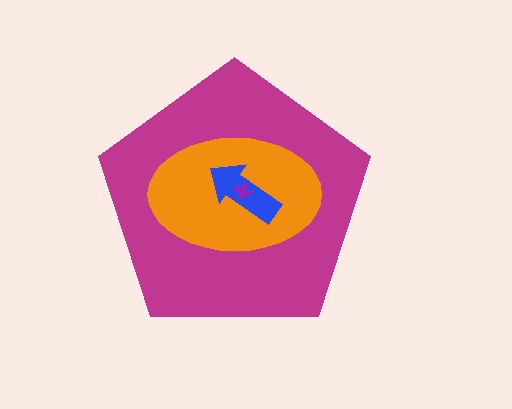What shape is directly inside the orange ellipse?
The blue arrow.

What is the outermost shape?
The magenta pentagon.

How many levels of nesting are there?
4.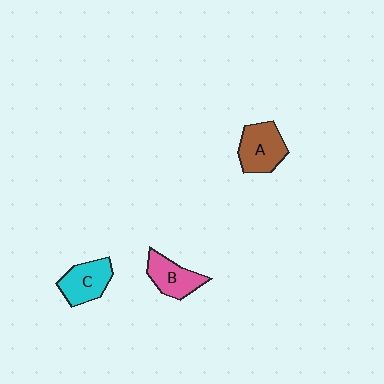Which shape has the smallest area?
Shape B (pink).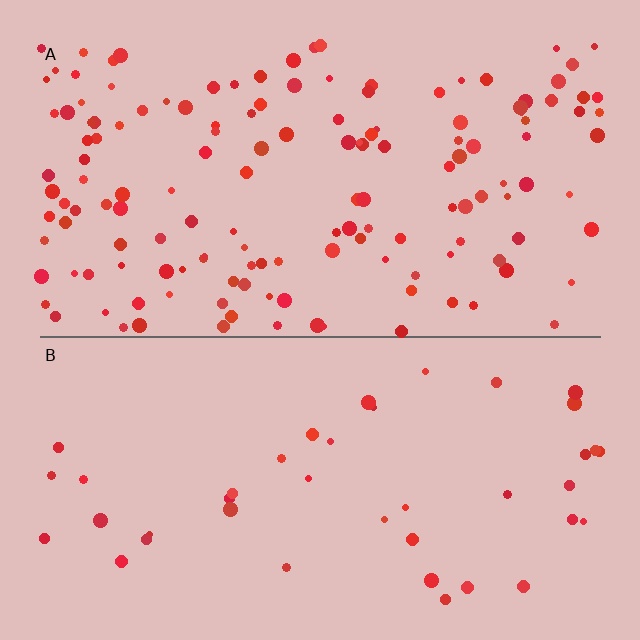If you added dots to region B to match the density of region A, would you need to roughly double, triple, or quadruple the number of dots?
Approximately quadruple.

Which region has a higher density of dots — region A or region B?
A (the top).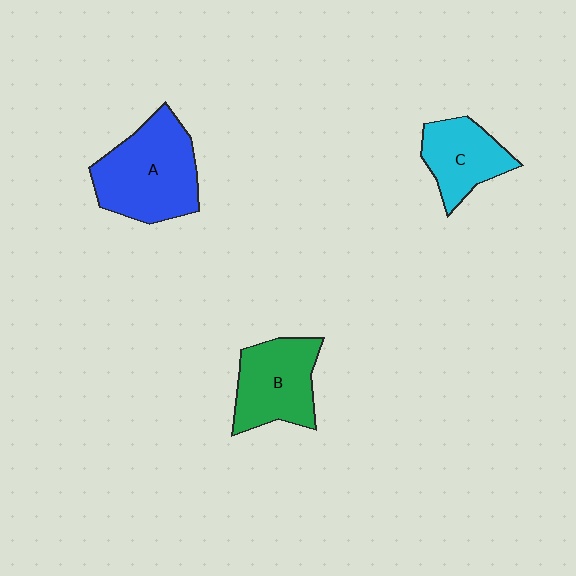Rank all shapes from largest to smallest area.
From largest to smallest: A (blue), B (green), C (cyan).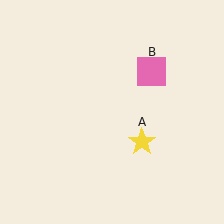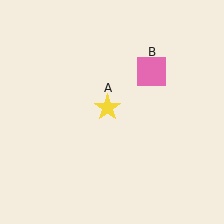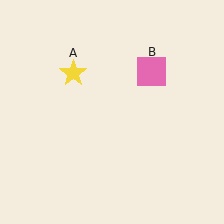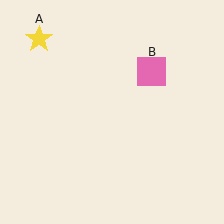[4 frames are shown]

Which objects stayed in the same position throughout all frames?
Pink square (object B) remained stationary.